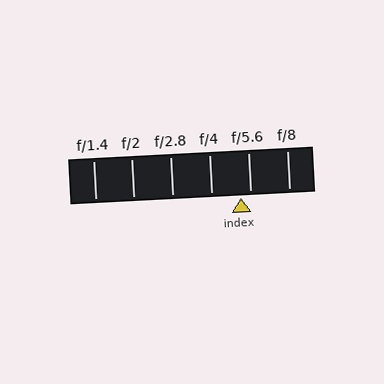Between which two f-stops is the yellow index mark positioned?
The index mark is between f/4 and f/5.6.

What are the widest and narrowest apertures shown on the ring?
The widest aperture shown is f/1.4 and the narrowest is f/8.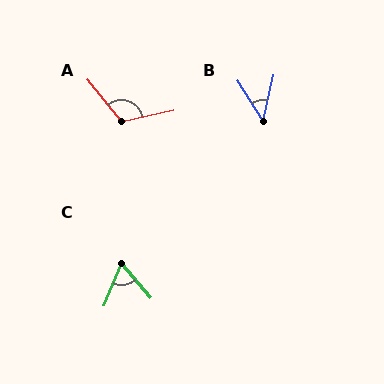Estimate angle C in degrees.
Approximately 63 degrees.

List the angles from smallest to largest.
B (45°), C (63°), A (117°).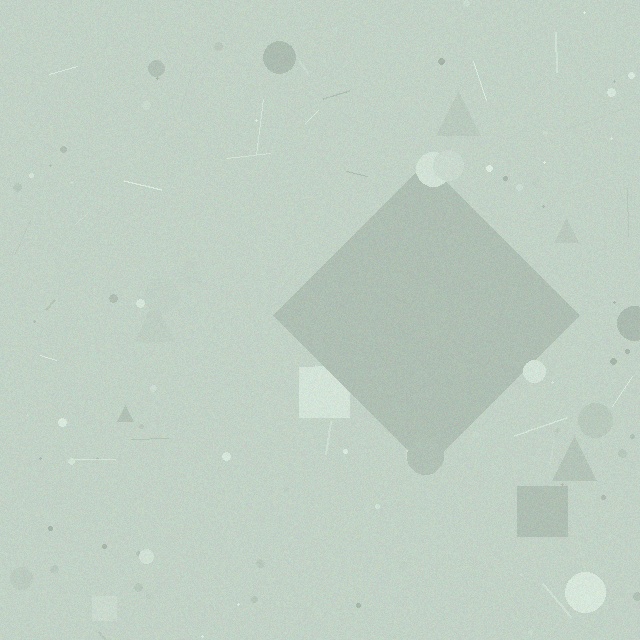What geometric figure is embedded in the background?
A diamond is embedded in the background.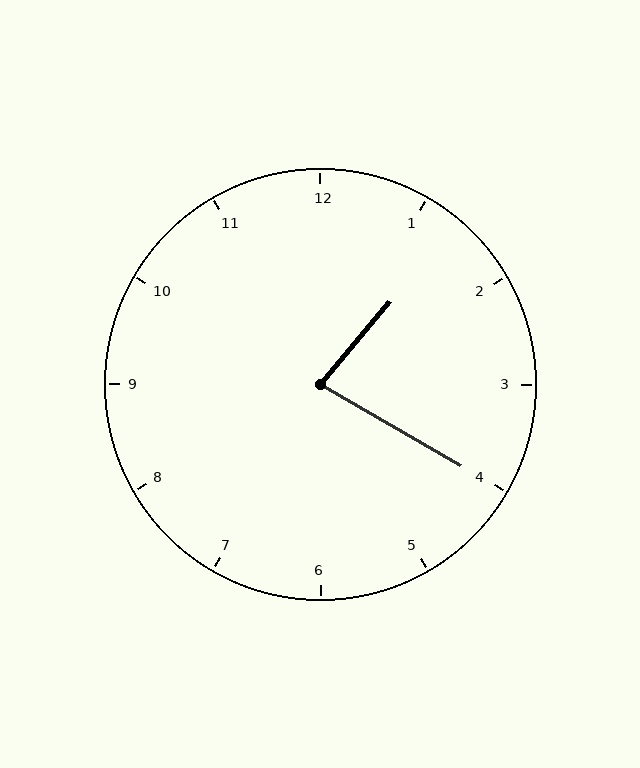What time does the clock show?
1:20.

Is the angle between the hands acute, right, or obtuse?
It is acute.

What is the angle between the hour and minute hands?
Approximately 80 degrees.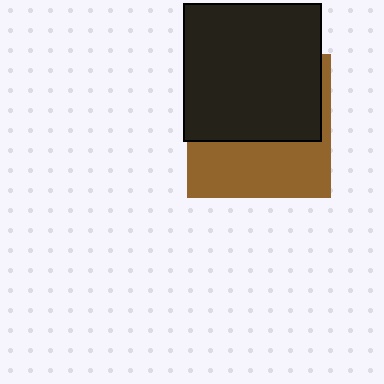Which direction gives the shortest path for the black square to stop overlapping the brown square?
Moving up gives the shortest separation.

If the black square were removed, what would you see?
You would see the complete brown square.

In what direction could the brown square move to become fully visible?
The brown square could move down. That would shift it out from behind the black square entirely.